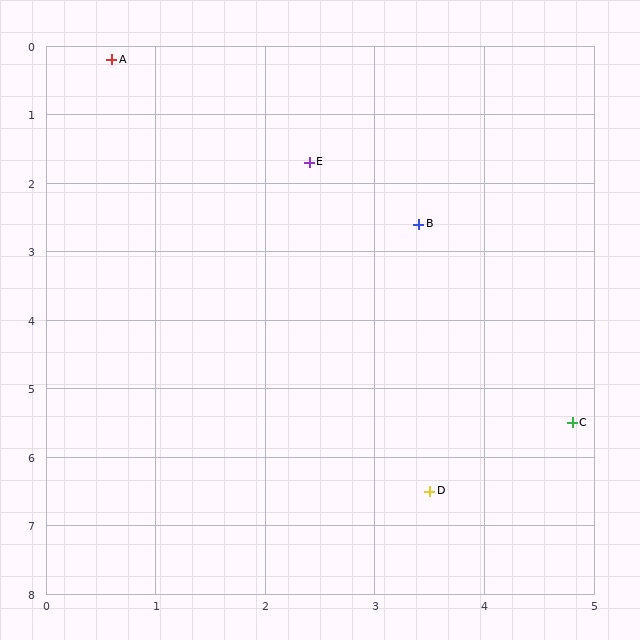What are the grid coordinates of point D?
Point D is at approximately (3.5, 6.5).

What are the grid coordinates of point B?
Point B is at approximately (3.4, 2.6).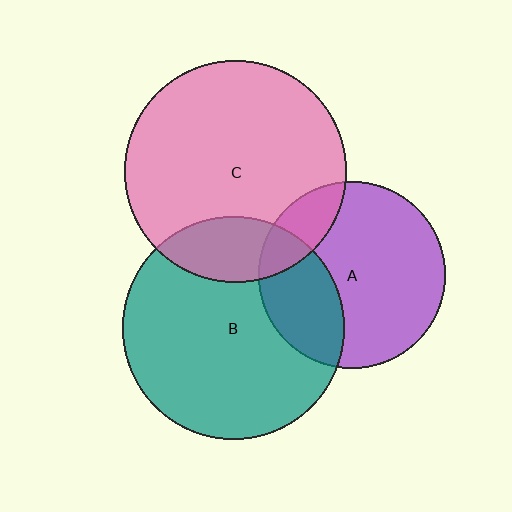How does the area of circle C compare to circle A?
Approximately 1.4 times.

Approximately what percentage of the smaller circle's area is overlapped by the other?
Approximately 15%.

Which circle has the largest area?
Circle B (teal).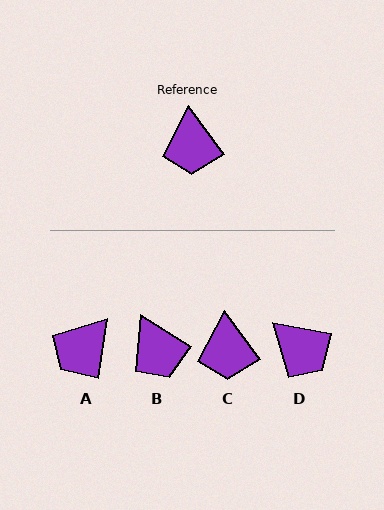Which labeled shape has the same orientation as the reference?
C.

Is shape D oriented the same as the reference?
No, it is off by about 43 degrees.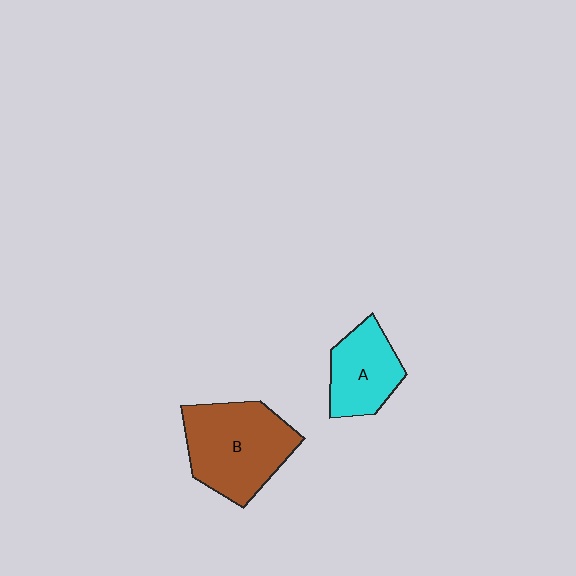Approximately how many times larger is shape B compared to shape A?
Approximately 1.6 times.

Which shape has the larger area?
Shape B (brown).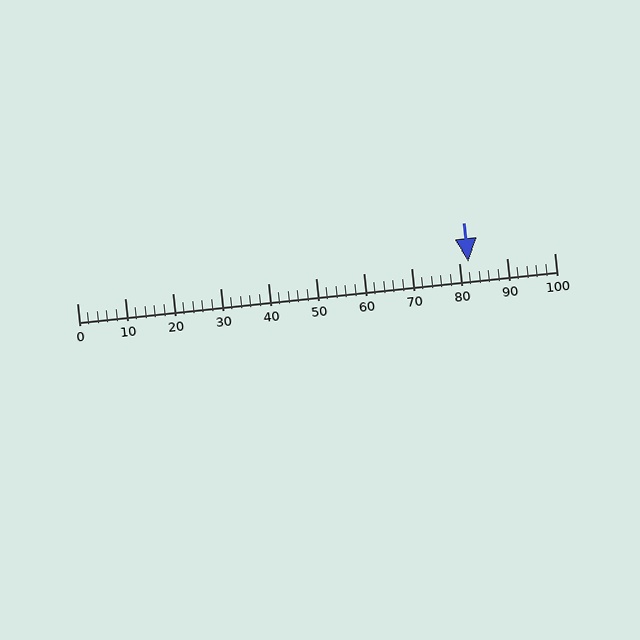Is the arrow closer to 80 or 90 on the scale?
The arrow is closer to 80.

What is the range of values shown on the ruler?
The ruler shows values from 0 to 100.